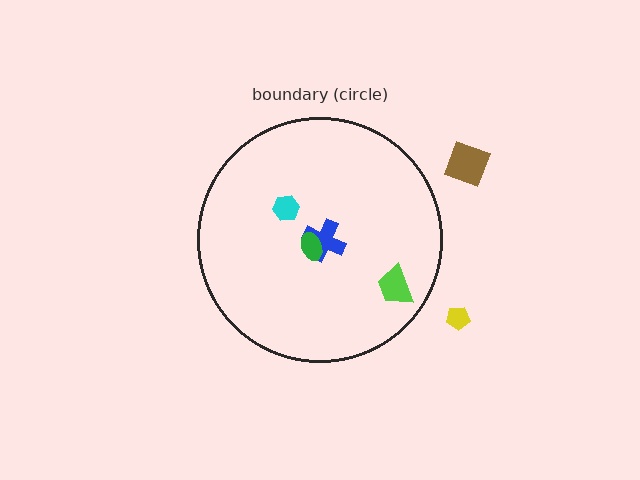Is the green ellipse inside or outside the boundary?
Inside.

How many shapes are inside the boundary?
4 inside, 2 outside.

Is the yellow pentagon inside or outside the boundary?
Outside.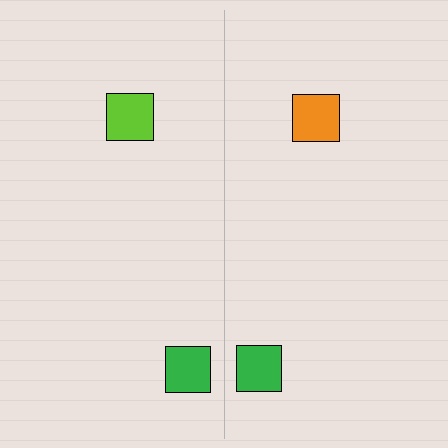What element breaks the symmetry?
The orange square on the right side breaks the symmetry — its mirror counterpart is lime.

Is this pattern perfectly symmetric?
No, the pattern is not perfectly symmetric. The orange square on the right side breaks the symmetry — its mirror counterpart is lime.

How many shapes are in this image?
There are 4 shapes in this image.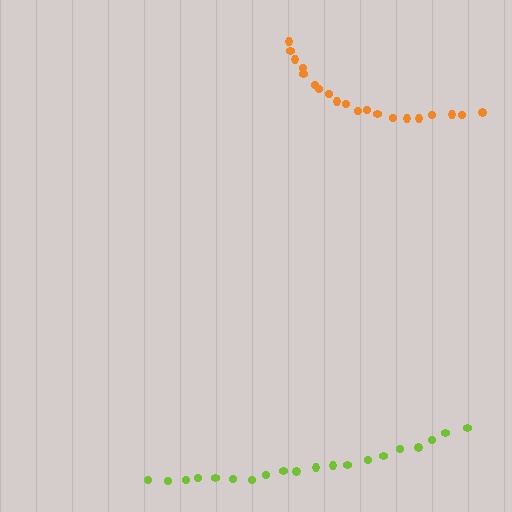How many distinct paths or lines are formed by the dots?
There are 2 distinct paths.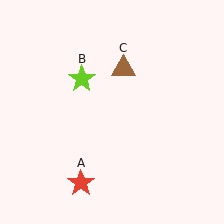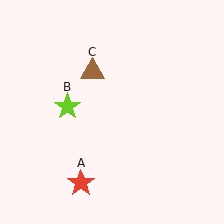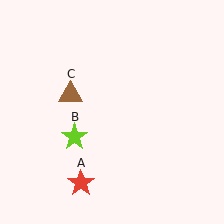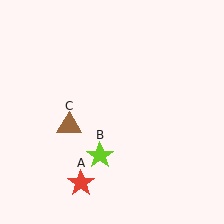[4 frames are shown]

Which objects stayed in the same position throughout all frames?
Red star (object A) remained stationary.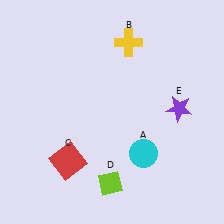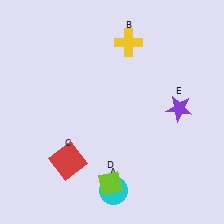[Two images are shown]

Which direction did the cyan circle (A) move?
The cyan circle (A) moved down.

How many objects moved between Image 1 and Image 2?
1 object moved between the two images.